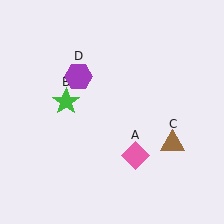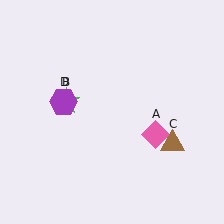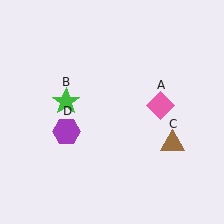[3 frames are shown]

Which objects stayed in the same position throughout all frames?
Green star (object B) and brown triangle (object C) remained stationary.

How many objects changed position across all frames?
2 objects changed position: pink diamond (object A), purple hexagon (object D).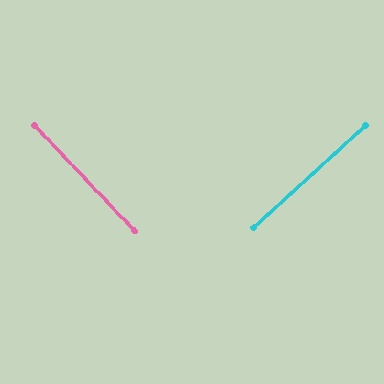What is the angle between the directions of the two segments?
Approximately 89 degrees.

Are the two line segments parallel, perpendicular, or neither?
Perpendicular — they meet at approximately 89°.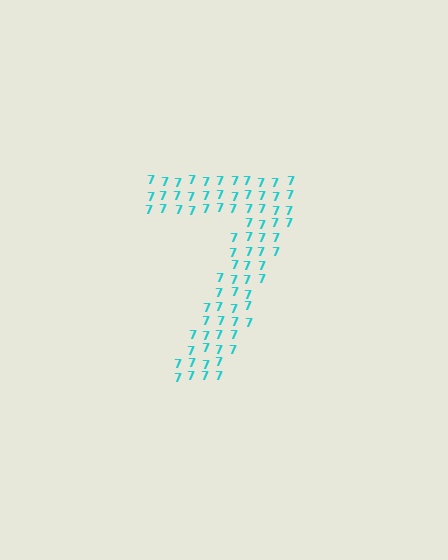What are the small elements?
The small elements are digit 7's.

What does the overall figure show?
The overall figure shows the digit 7.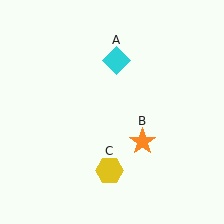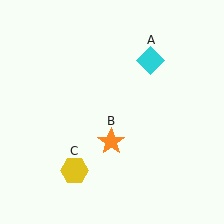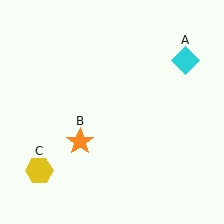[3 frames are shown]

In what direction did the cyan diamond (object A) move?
The cyan diamond (object A) moved right.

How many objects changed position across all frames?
3 objects changed position: cyan diamond (object A), orange star (object B), yellow hexagon (object C).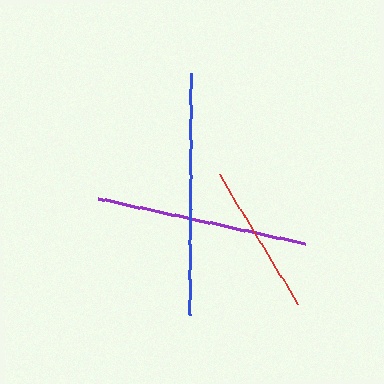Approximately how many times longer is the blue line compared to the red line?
The blue line is approximately 1.6 times the length of the red line.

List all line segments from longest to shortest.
From longest to shortest: blue, purple, red.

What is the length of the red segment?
The red segment is approximately 151 pixels long.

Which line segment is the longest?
The blue line is the longest at approximately 242 pixels.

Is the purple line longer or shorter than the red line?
The purple line is longer than the red line.